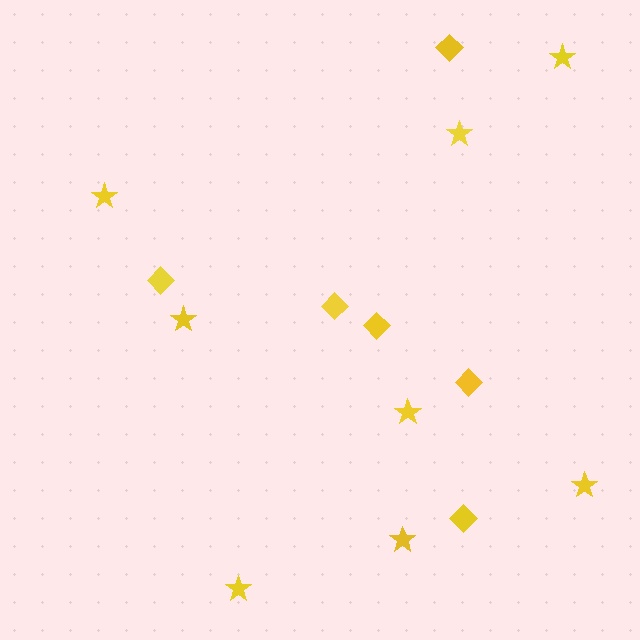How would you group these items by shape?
There are 2 groups: one group of stars (8) and one group of diamonds (6).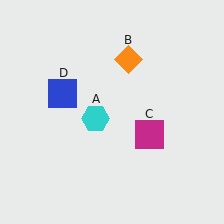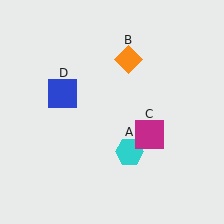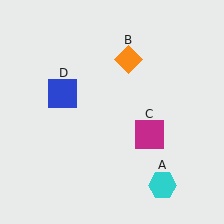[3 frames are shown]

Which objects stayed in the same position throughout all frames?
Orange diamond (object B) and magenta square (object C) and blue square (object D) remained stationary.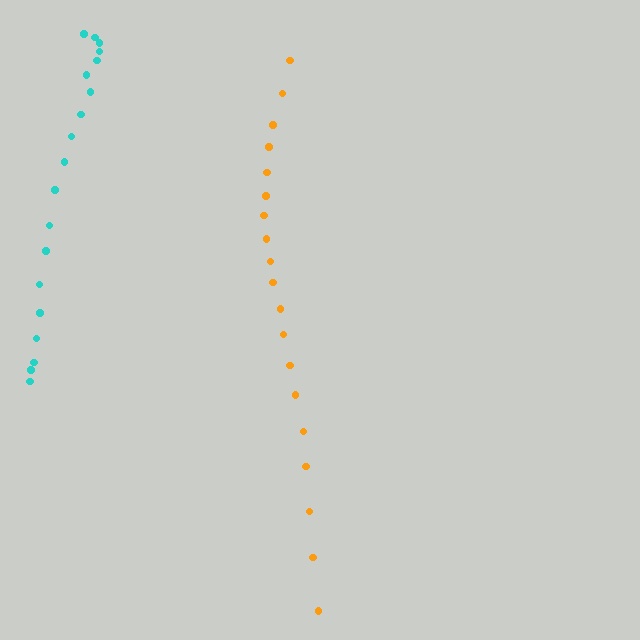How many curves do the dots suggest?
There are 2 distinct paths.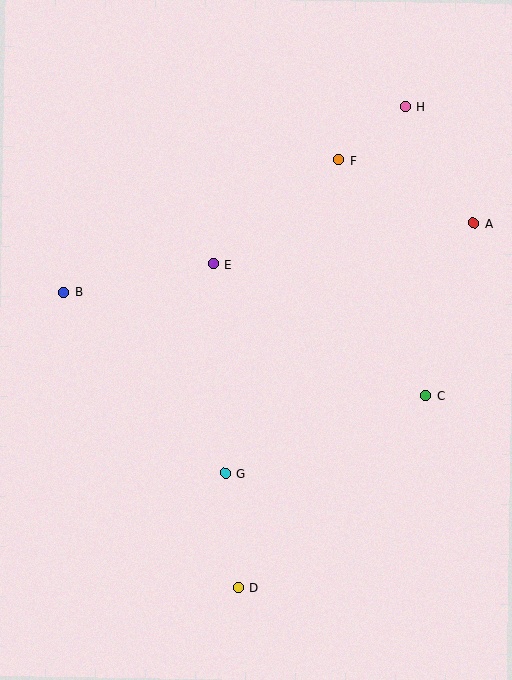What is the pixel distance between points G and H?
The distance between G and H is 409 pixels.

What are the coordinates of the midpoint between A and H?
The midpoint between A and H is at (439, 165).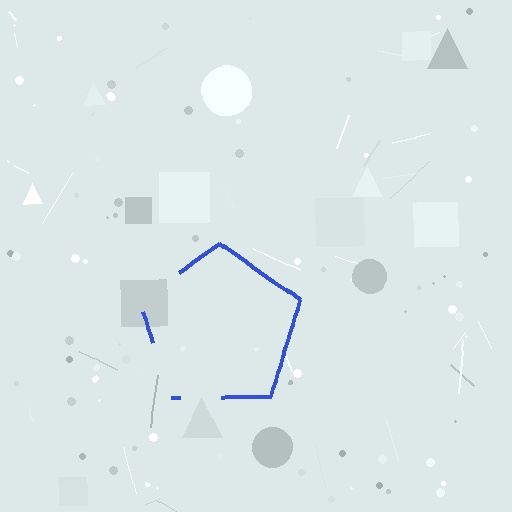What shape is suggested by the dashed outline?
The dashed outline suggests a pentagon.